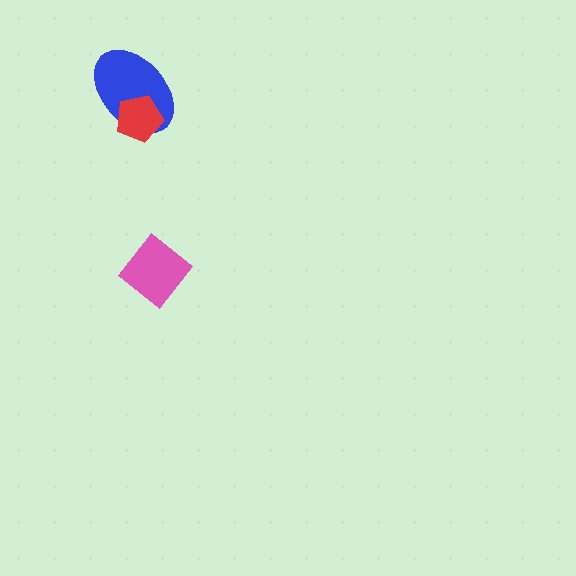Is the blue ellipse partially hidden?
Yes, it is partially covered by another shape.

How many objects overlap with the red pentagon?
1 object overlaps with the red pentagon.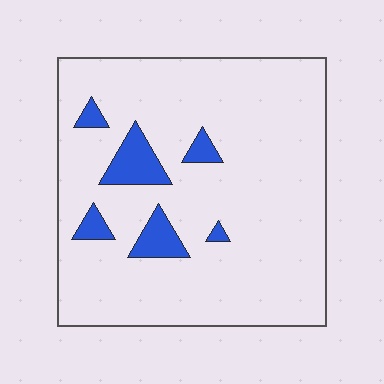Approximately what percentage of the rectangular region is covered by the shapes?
Approximately 10%.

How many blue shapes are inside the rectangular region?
6.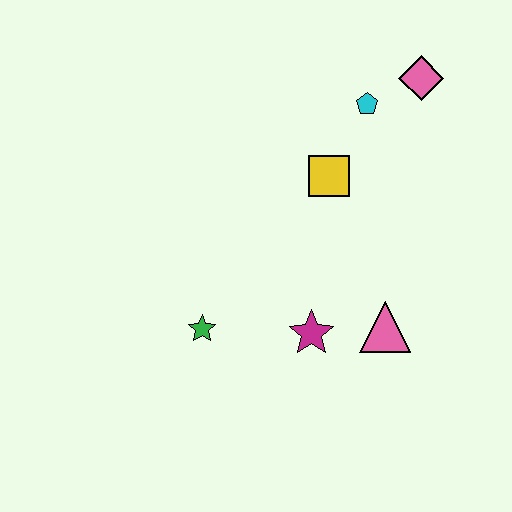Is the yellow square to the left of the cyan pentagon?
Yes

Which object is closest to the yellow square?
The cyan pentagon is closest to the yellow square.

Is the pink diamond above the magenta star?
Yes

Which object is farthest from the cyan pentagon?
The green star is farthest from the cyan pentagon.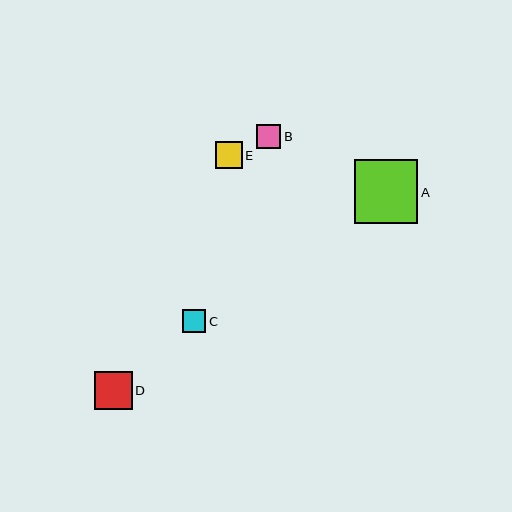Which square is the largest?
Square A is the largest with a size of approximately 64 pixels.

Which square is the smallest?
Square C is the smallest with a size of approximately 23 pixels.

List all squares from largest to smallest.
From largest to smallest: A, D, E, B, C.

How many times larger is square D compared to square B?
Square D is approximately 1.6 times the size of square B.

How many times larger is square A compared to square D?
Square A is approximately 1.7 times the size of square D.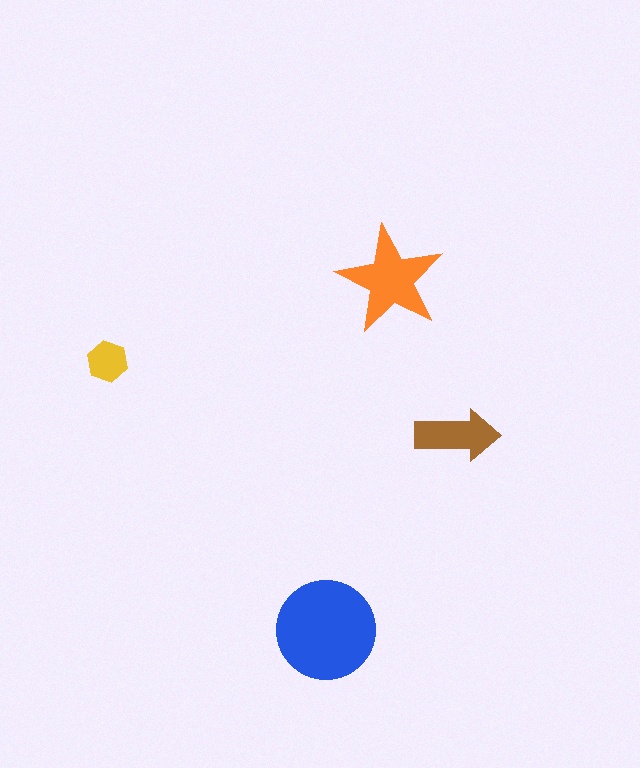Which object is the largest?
The blue circle.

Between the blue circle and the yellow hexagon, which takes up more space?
The blue circle.